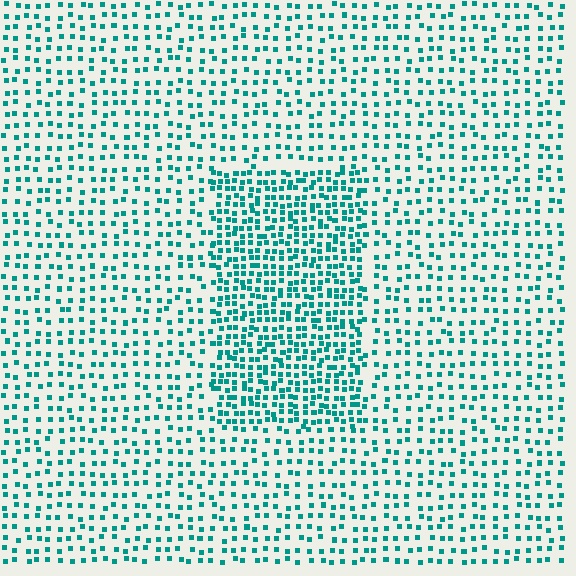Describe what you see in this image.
The image contains small teal elements arranged at two different densities. A rectangle-shaped region is visible where the elements are more densely packed than the surrounding area.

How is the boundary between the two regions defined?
The boundary is defined by a change in element density (approximately 2.0x ratio). All elements are the same color, size, and shape.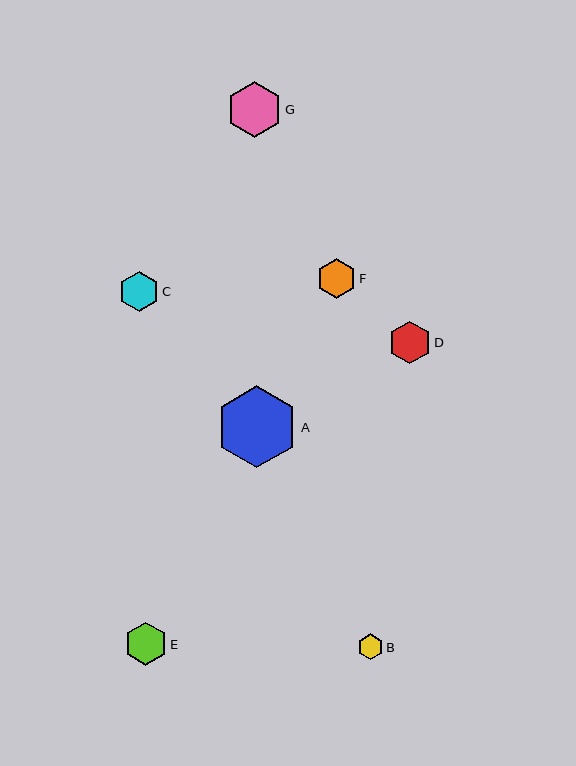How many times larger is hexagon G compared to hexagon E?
Hexagon G is approximately 1.3 times the size of hexagon E.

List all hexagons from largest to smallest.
From largest to smallest: A, G, E, D, C, F, B.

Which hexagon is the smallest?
Hexagon B is the smallest with a size of approximately 26 pixels.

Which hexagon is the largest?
Hexagon A is the largest with a size of approximately 82 pixels.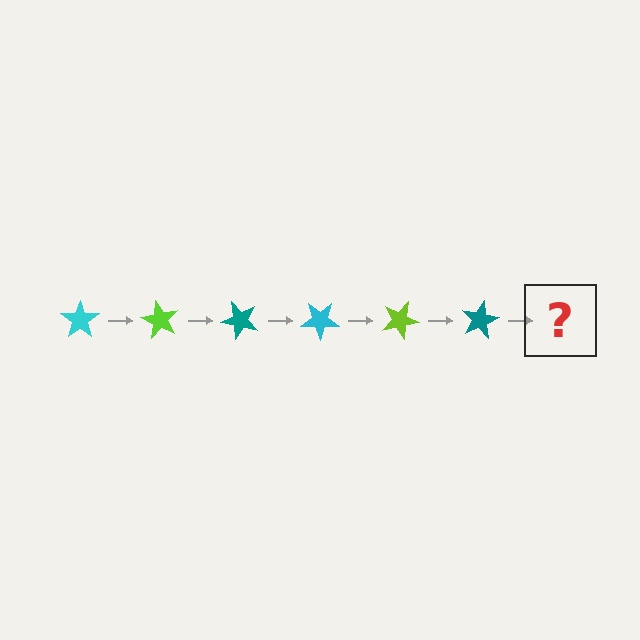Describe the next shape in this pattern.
It should be a cyan star, rotated 360 degrees from the start.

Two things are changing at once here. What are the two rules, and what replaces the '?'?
The two rules are that it rotates 60 degrees each step and the color cycles through cyan, lime, and teal. The '?' should be a cyan star, rotated 360 degrees from the start.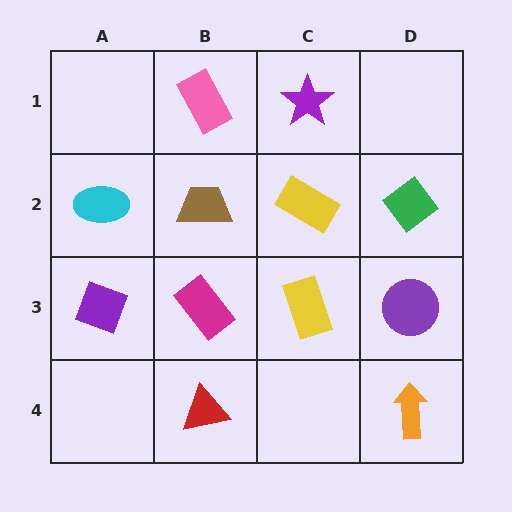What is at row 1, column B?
A pink rectangle.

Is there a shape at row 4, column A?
No, that cell is empty.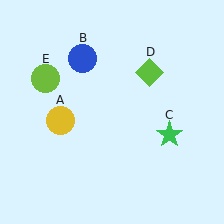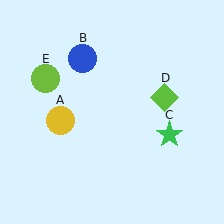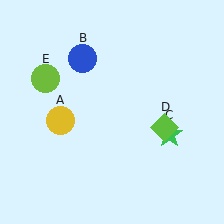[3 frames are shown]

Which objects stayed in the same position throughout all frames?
Yellow circle (object A) and blue circle (object B) and green star (object C) and lime circle (object E) remained stationary.